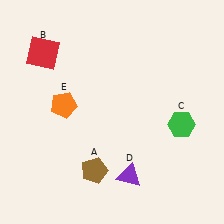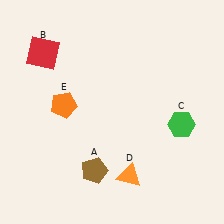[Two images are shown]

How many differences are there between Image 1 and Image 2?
There is 1 difference between the two images.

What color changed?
The triangle (D) changed from purple in Image 1 to orange in Image 2.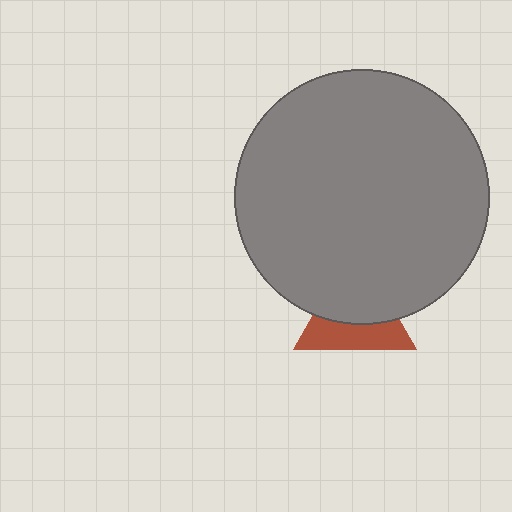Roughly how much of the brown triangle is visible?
A small part of it is visible (roughly 44%).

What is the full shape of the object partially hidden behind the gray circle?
The partially hidden object is a brown triangle.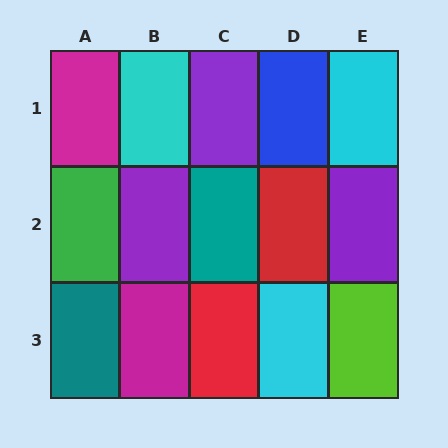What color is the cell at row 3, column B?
Magenta.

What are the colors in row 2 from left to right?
Green, purple, teal, red, purple.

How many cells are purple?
3 cells are purple.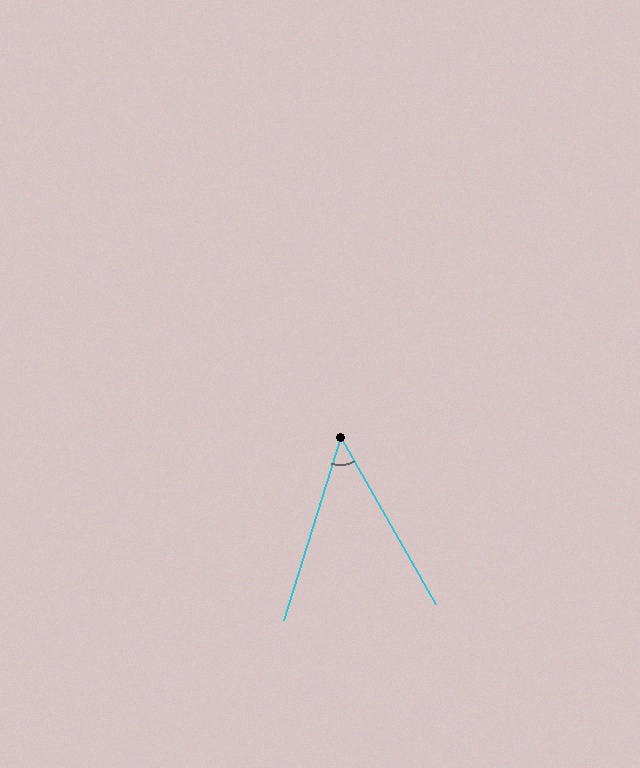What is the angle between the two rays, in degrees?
Approximately 47 degrees.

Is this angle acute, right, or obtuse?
It is acute.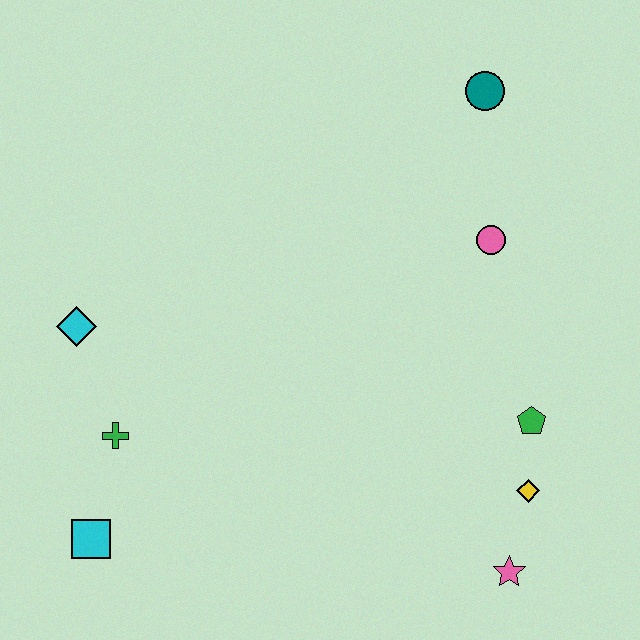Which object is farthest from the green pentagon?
The cyan diamond is farthest from the green pentagon.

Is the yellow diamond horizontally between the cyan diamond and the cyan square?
No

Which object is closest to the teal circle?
The pink circle is closest to the teal circle.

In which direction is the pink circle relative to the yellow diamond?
The pink circle is above the yellow diamond.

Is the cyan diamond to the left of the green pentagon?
Yes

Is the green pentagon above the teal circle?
No